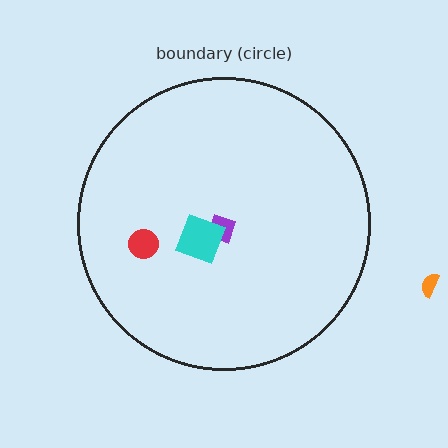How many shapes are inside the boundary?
3 inside, 1 outside.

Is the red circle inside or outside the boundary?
Inside.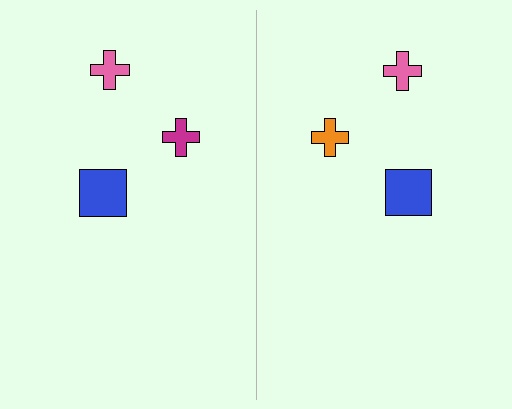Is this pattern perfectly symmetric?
No, the pattern is not perfectly symmetric. The orange cross on the right side breaks the symmetry — its mirror counterpart is magenta.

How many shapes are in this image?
There are 6 shapes in this image.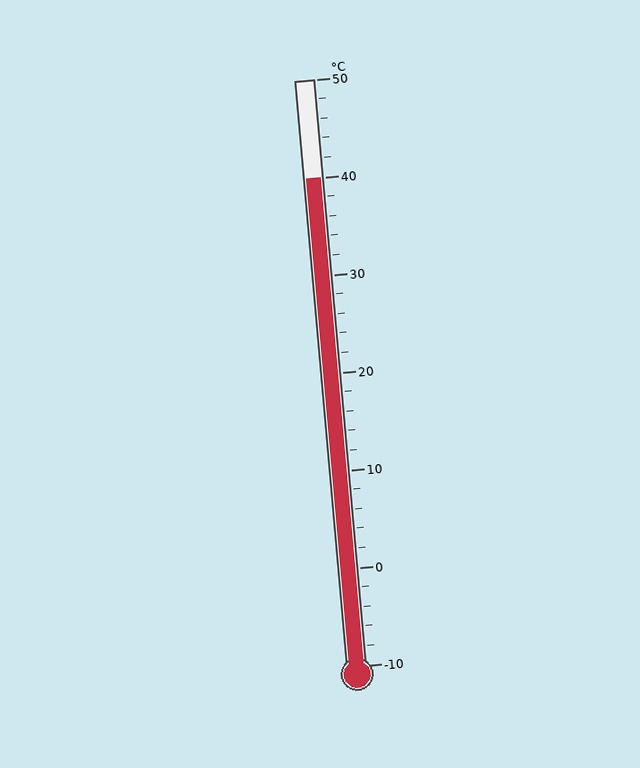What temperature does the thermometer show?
The thermometer shows approximately 40°C.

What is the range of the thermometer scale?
The thermometer scale ranges from -10°C to 50°C.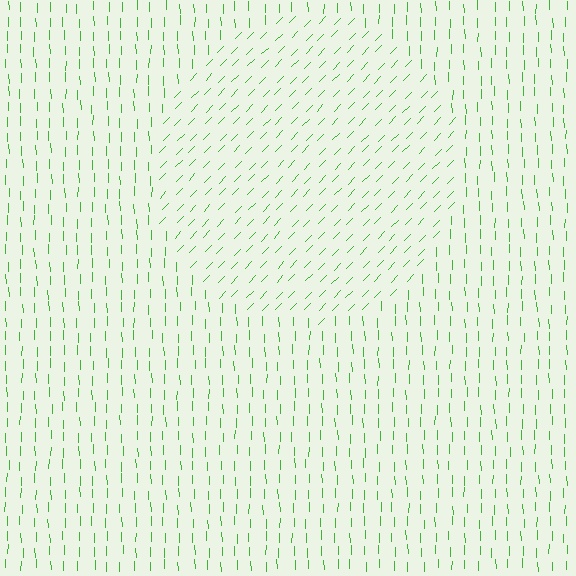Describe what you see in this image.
The image is filled with small green line segments. A circle region in the image has lines oriented differently from the surrounding lines, creating a visible texture boundary.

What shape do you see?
I see a circle.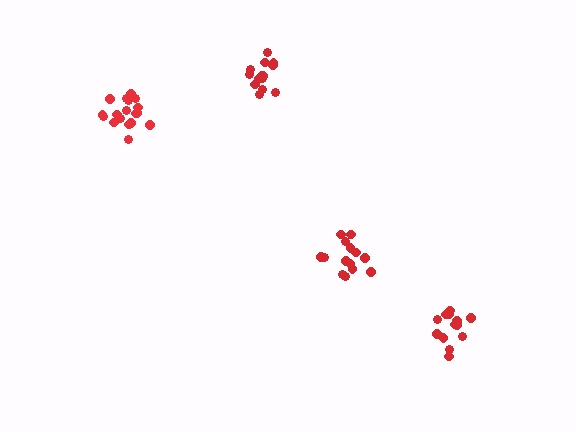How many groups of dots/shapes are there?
There are 4 groups.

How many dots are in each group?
Group 1: 13 dots, Group 2: 15 dots, Group 3: 14 dots, Group 4: 19 dots (61 total).